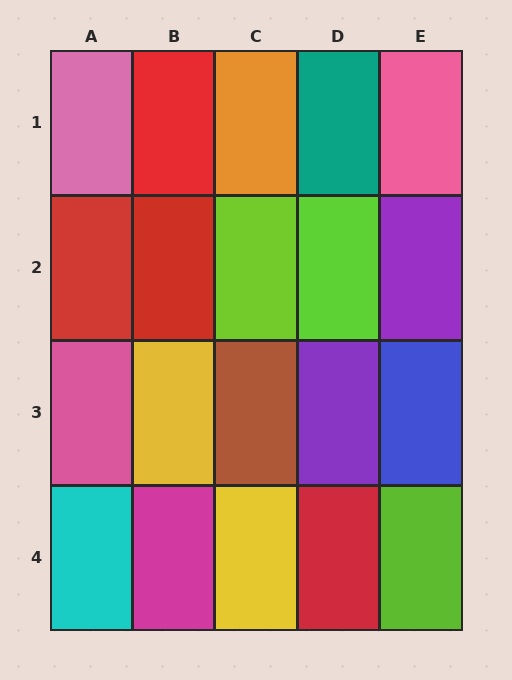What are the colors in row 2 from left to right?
Red, red, lime, lime, purple.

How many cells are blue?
1 cell is blue.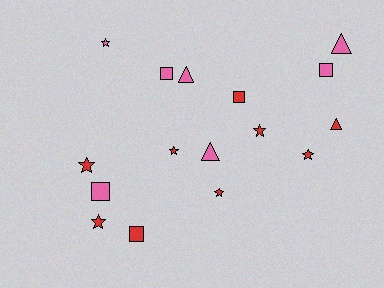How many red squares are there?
There are 2 red squares.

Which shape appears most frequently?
Star, with 7 objects.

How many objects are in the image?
There are 16 objects.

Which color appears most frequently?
Red, with 9 objects.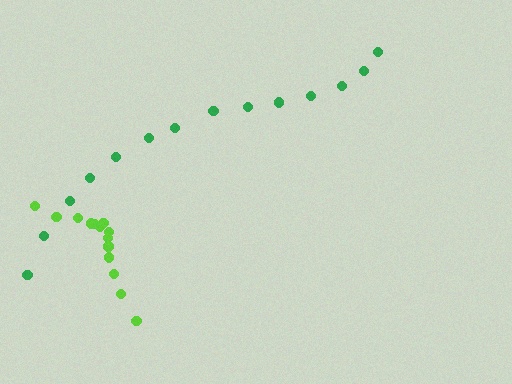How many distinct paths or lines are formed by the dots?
There are 2 distinct paths.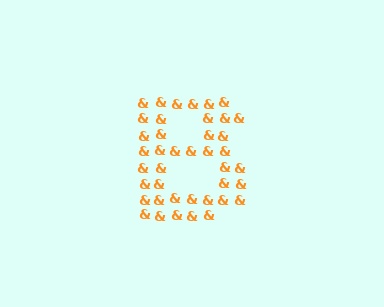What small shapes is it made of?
It is made of small ampersands.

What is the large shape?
The large shape is the letter B.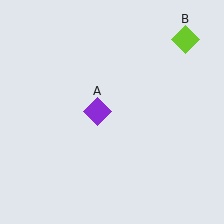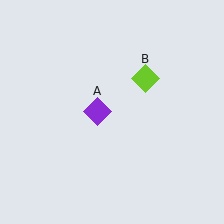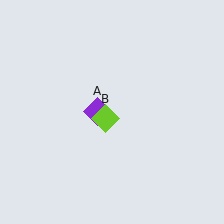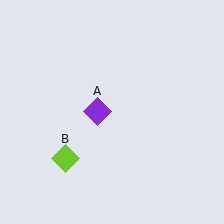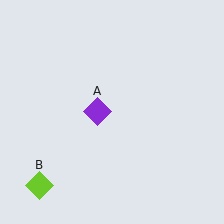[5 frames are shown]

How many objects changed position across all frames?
1 object changed position: lime diamond (object B).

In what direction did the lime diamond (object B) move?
The lime diamond (object B) moved down and to the left.